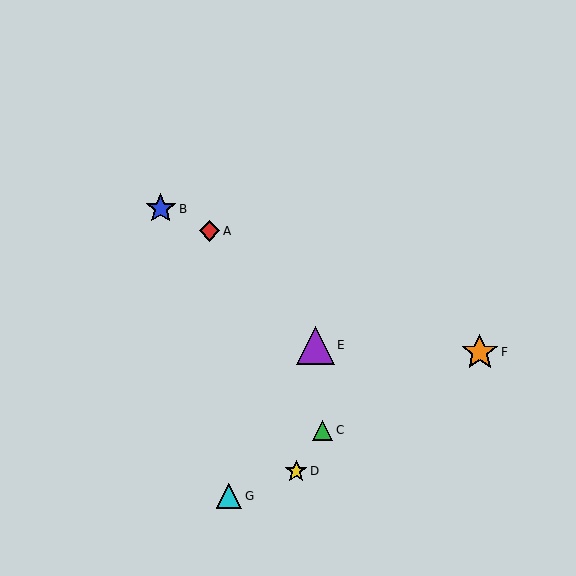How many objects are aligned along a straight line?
3 objects (A, B, F) are aligned along a straight line.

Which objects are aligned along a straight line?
Objects A, B, F are aligned along a straight line.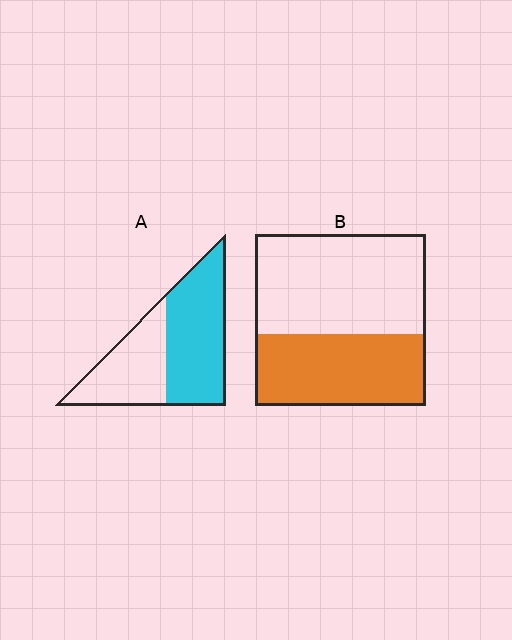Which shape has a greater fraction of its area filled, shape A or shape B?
Shape A.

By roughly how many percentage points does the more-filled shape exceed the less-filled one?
By roughly 15 percentage points (A over B).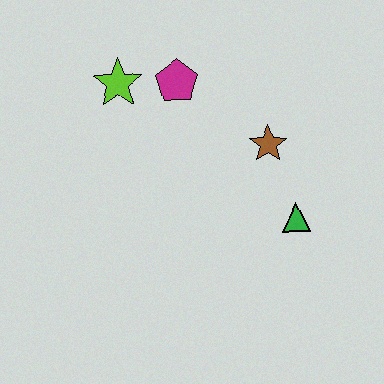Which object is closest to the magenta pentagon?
The lime star is closest to the magenta pentagon.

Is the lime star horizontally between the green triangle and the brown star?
No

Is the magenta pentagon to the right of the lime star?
Yes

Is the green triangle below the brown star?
Yes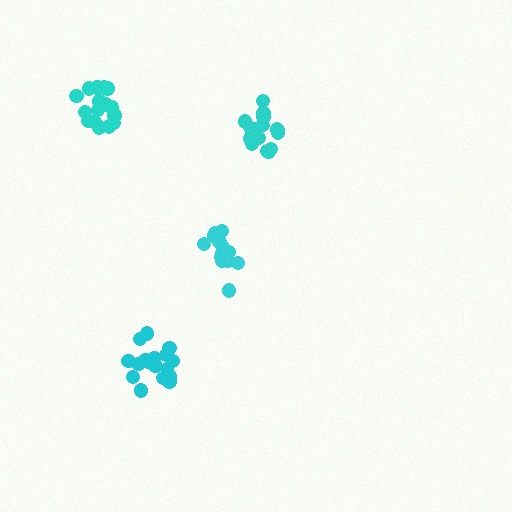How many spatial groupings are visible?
There are 4 spatial groupings.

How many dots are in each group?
Group 1: 15 dots, Group 2: 16 dots, Group 3: 16 dots, Group 4: 17 dots (64 total).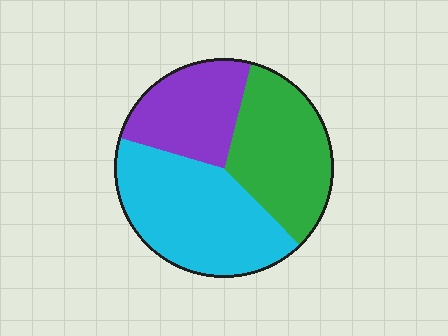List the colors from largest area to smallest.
From largest to smallest: cyan, green, purple.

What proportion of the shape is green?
Green covers roughly 35% of the shape.